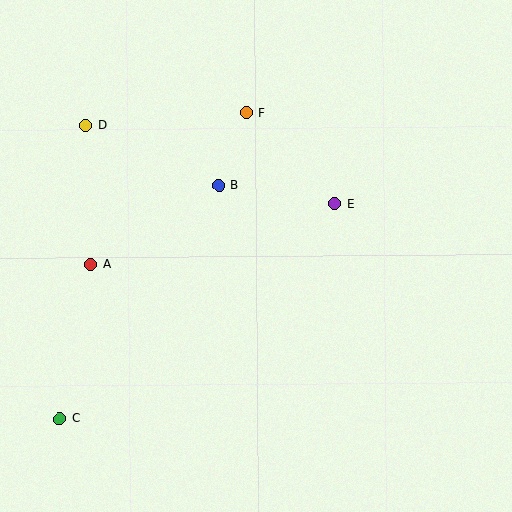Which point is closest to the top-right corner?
Point E is closest to the top-right corner.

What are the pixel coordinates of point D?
Point D is at (86, 126).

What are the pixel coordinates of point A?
Point A is at (91, 265).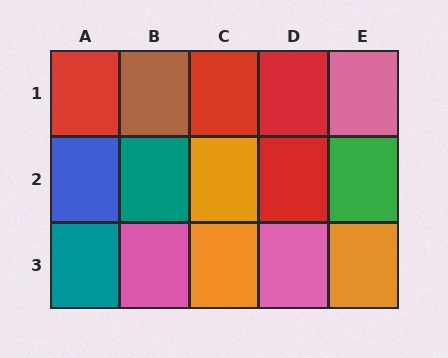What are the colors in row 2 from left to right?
Blue, teal, orange, red, green.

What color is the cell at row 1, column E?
Pink.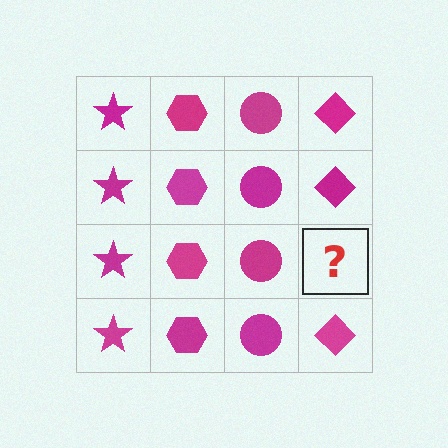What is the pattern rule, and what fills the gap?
The rule is that each column has a consistent shape. The gap should be filled with a magenta diamond.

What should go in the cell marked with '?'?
The missing cell should contain a magenta diamond.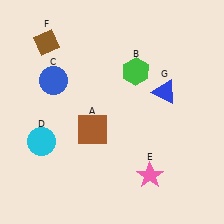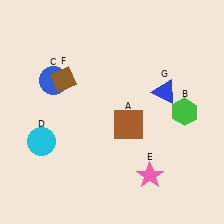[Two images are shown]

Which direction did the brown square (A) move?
The brown square (A) moved right.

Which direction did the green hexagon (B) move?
The green hexagon (B) moved right.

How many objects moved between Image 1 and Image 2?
3 objects moved between the two images.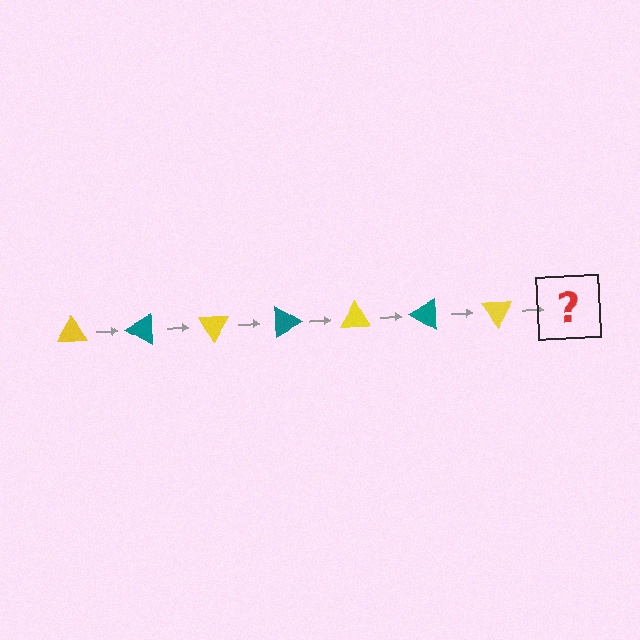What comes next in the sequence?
The next element should be a teal triangle, rotated 210 degrees from the start.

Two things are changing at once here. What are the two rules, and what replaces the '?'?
The two rules are that it rotates 30 degrees each step and the color cycles through yellow and teal. The '?' should be a teal triangle, rotated 210 degrees from the start.